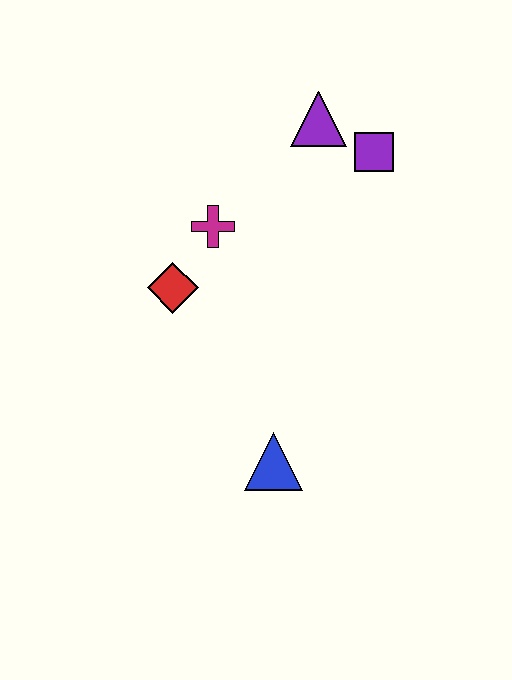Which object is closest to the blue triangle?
The red diamond is closest to the blue triangle.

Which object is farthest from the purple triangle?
The blue triangle is farthest from the purple triangle.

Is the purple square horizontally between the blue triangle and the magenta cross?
No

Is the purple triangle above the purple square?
Yes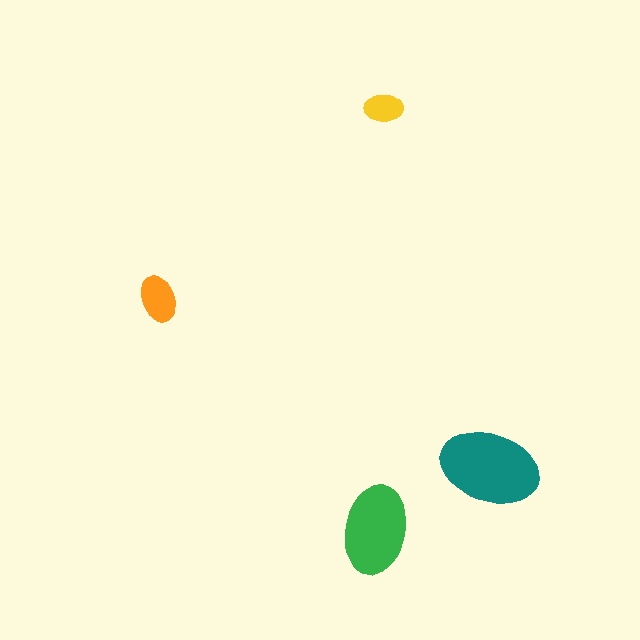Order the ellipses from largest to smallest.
the teal one, the green one, the orange one, the yellow one.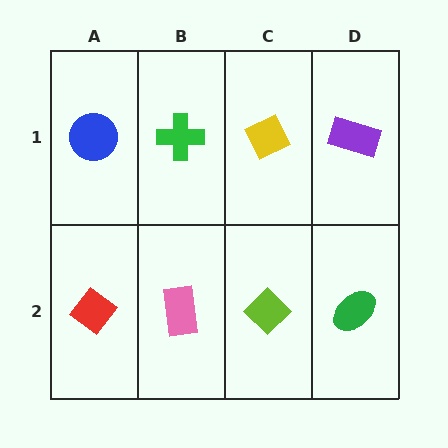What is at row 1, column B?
A green cross.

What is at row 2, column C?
A lime diamond.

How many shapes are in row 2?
4 shapes.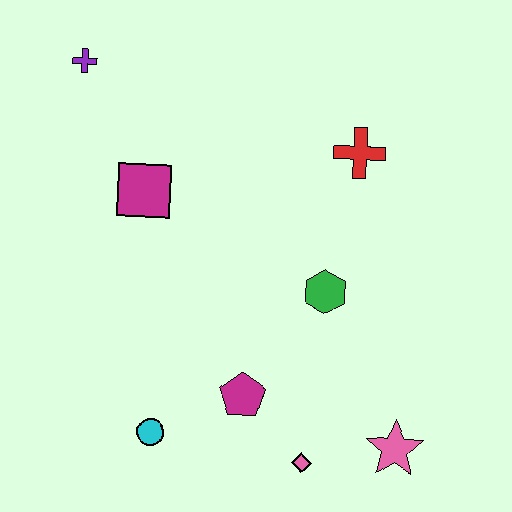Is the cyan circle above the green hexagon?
No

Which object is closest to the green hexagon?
The magenta pentagon is closest to the green hexagon.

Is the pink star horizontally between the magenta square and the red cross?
No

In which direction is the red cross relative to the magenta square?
The red cross is to the right of the magenta square.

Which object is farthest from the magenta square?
The pink star is farthest from the magenta square.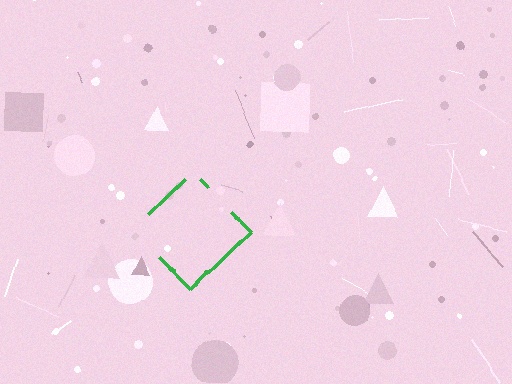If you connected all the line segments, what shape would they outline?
They would outline a diamond.